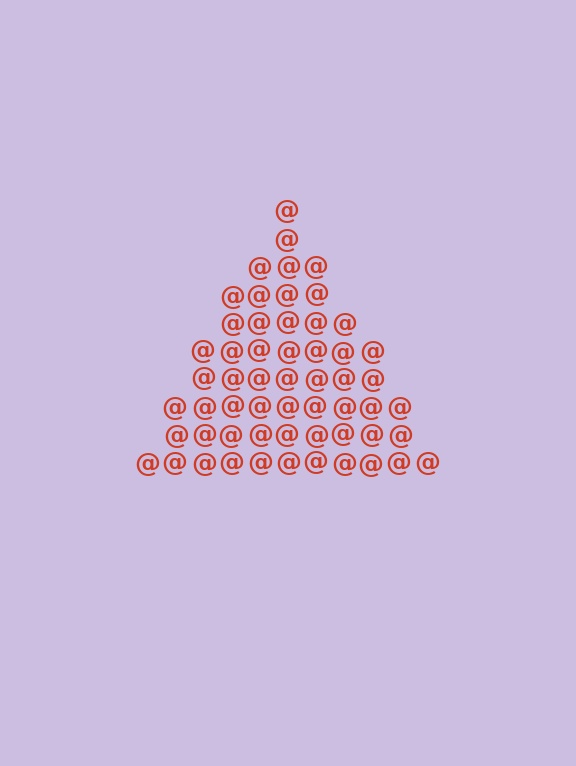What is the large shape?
The large shape is a triangle.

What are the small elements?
The small elements are at signs.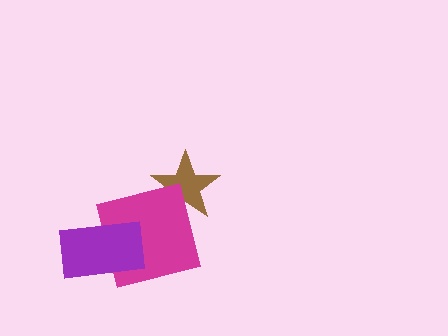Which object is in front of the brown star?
The magenta square is in front of the brown star.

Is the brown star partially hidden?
Yes, it is partially covered by another shape.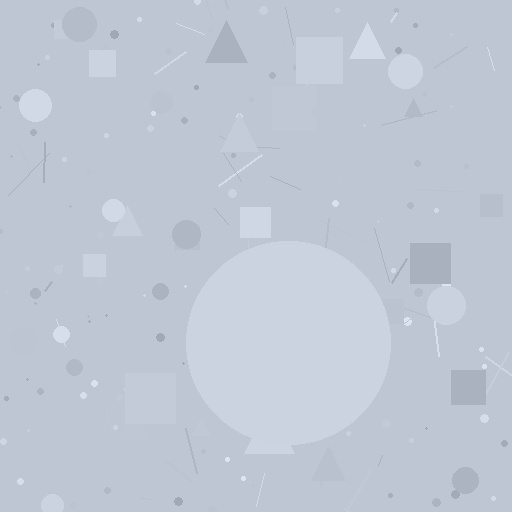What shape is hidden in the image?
A circle is hidden in the image.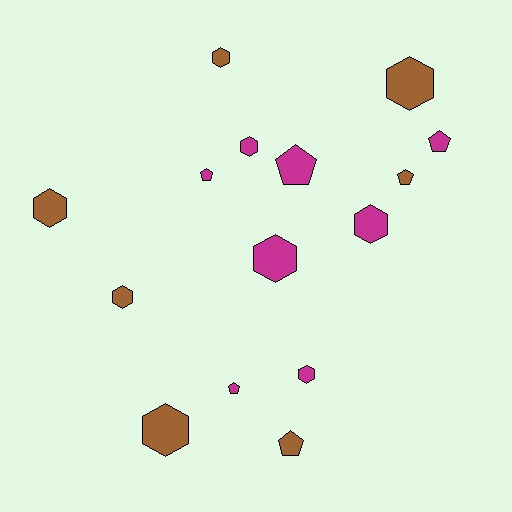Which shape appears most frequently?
Hexagon, with 9 objects.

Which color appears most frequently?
Magenta, with 8 objects.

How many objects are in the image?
There are 15 objects.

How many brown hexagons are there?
There are 5 brown hexagons.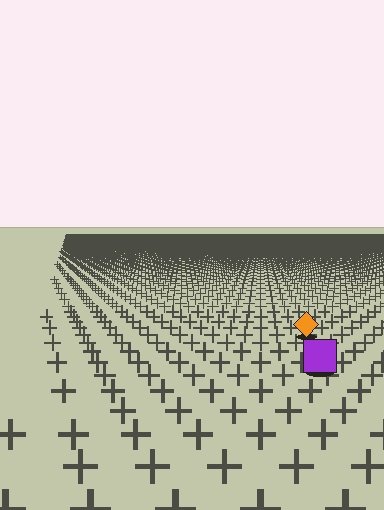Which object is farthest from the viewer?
The orange diamond is farthest from the viewer. It appears smaller and the ground texture around it is denser.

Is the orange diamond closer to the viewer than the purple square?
No. The purple square is closer — you can tell from the texture gradient: the ground texture is coarser near it.